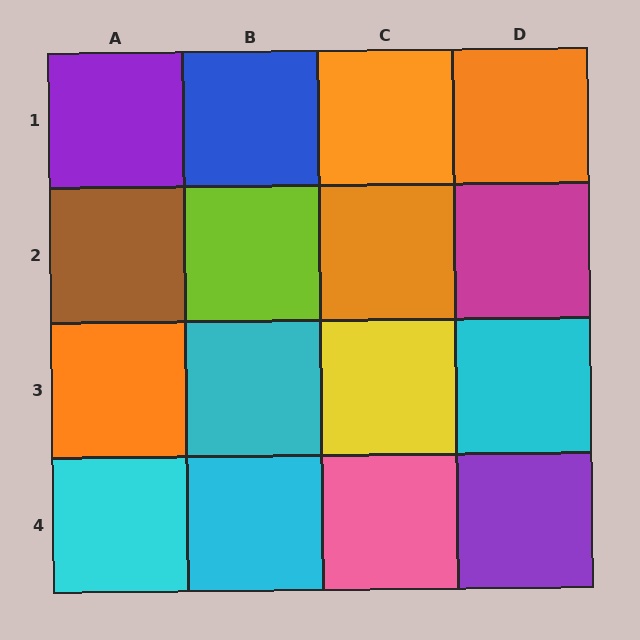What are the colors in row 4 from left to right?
Cyan, cyan, pink, purple.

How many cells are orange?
4 cells are orange.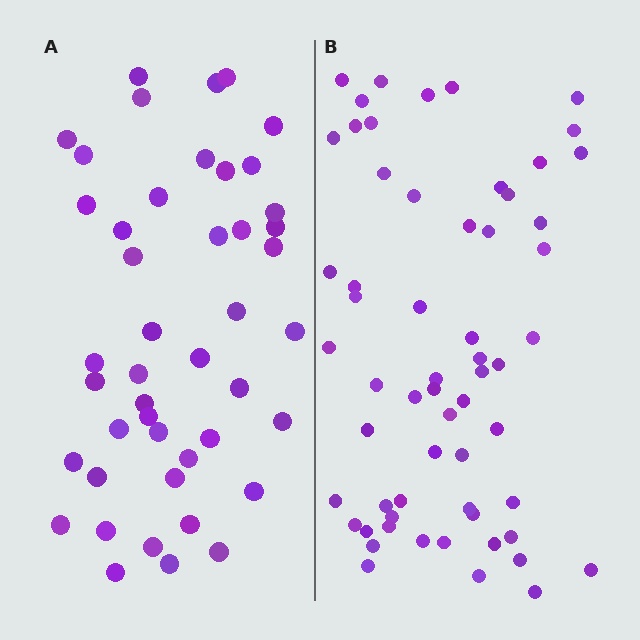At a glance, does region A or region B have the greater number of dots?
Region B (the right region) has more dots.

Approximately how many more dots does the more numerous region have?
Region B has approximately 15 more dots than region A.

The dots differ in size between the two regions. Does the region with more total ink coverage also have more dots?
No. Region A has more total ink coverage because its dots are larger, but region B actually contains more individual dots. Total area can be misleading — the number of items is what matters here.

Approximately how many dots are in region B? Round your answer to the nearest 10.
About 60 dots.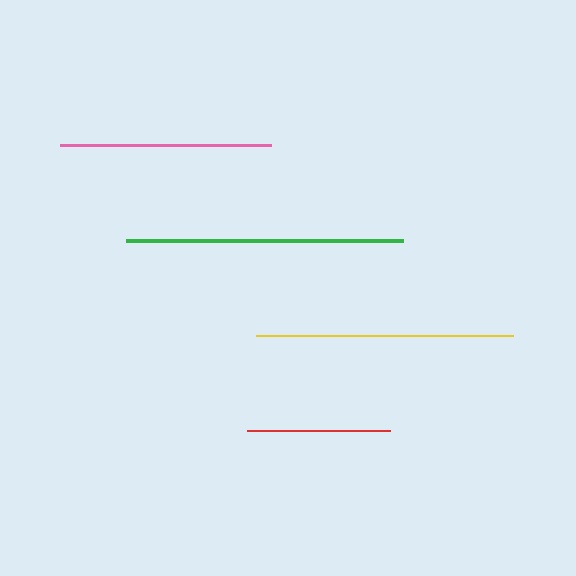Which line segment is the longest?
The green line is the longest at approximately 277 pixels.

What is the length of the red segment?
The red segment is approximately 143 pixels long.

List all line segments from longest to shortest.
From longest to shortest: green, yellow, pink, red.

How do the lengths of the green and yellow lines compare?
The green and yellow lines are approximately the same length.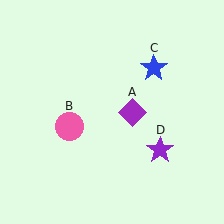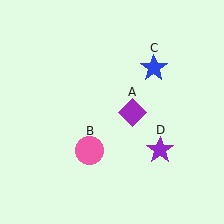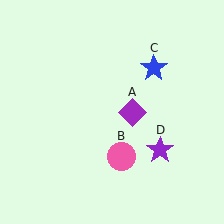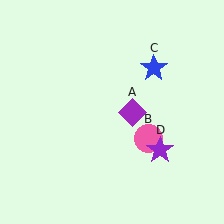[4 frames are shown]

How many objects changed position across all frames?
1 object changed position: pink circle (object B).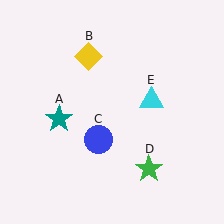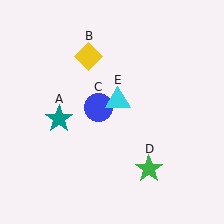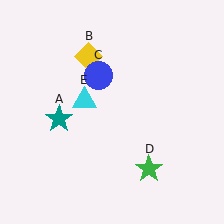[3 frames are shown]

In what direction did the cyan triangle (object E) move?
The cyan triangle (object E) moved left.